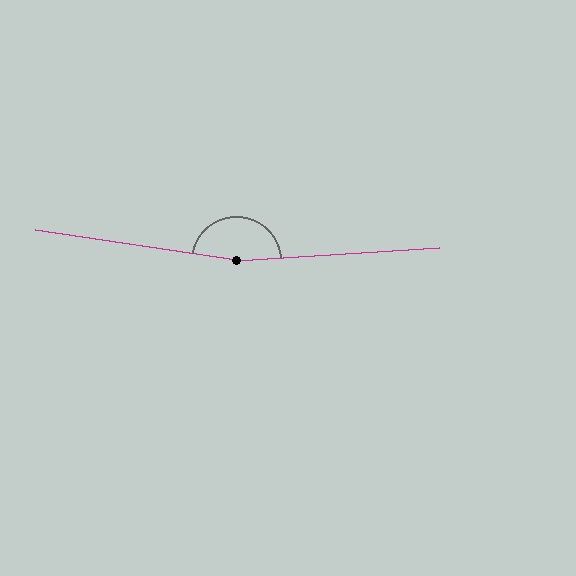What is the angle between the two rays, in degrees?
Approximately 168 degrees.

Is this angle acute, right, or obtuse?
It is obtuse.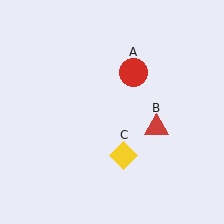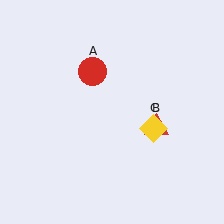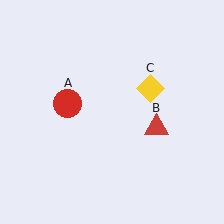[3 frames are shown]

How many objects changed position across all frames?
2 objects changed position: red circle (object A), yellow diamond (object C).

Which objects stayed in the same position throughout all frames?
Red triangle (object B) remained stationary.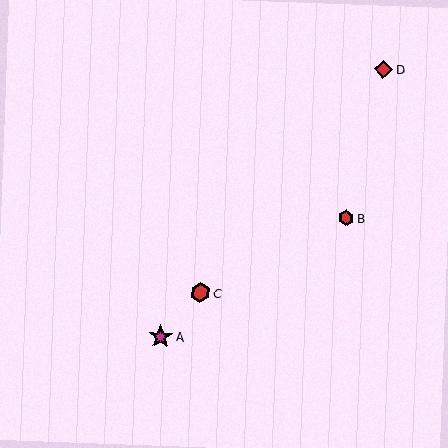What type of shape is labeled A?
Shape A is a magenta star.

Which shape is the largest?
The magenta star (labeled A) is the largest.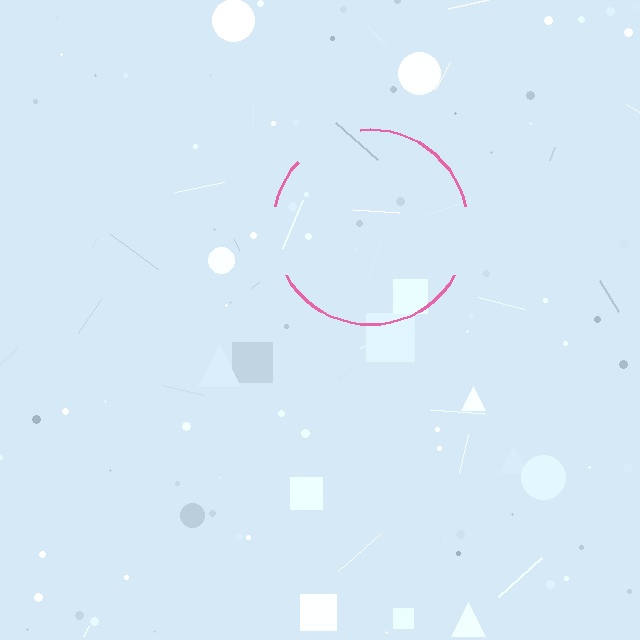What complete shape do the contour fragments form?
The contour fragments form a circle.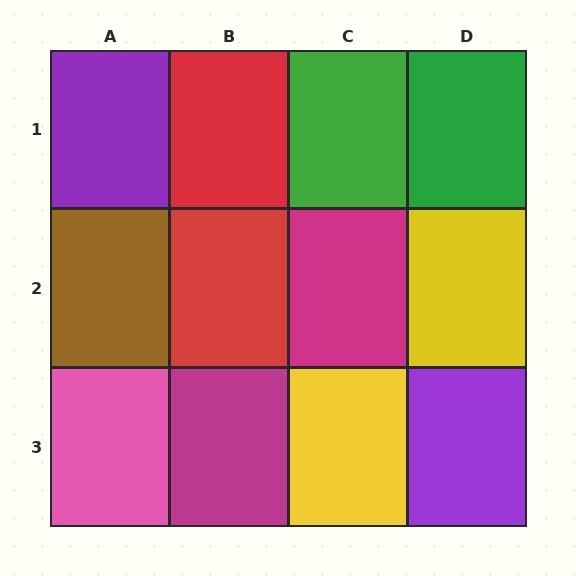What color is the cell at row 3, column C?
Yellow.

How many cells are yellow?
2 cells are yellow.